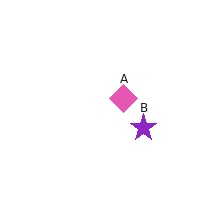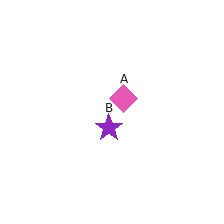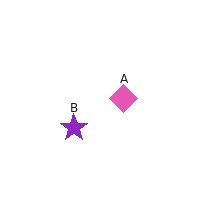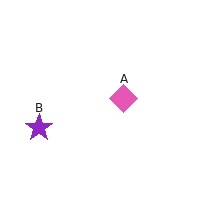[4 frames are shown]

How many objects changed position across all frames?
1 object changed position: purple star (object B).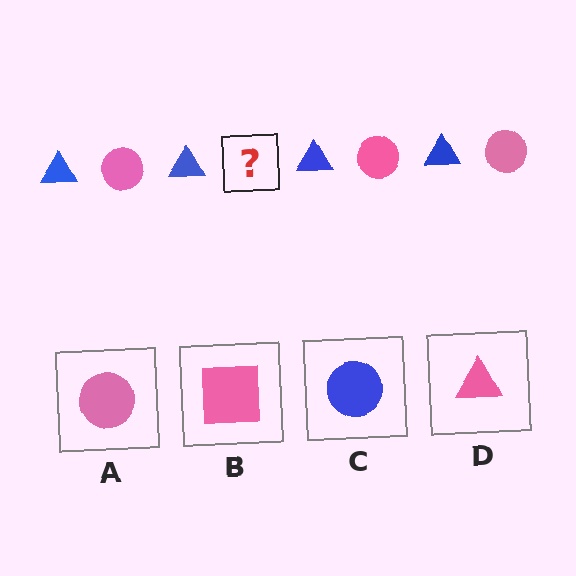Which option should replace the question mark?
Option A.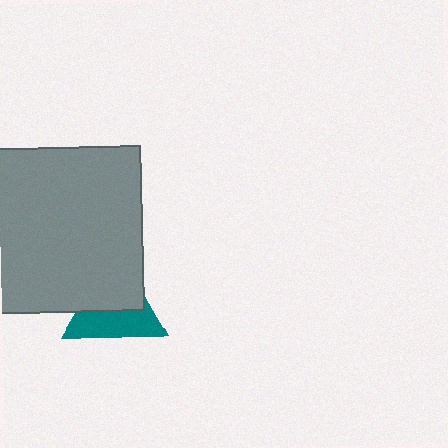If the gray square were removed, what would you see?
You would see the complete teal triangle.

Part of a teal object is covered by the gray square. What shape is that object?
It is a triangle.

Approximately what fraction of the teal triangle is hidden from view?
Roughly 51% of the teal triangle is hidden behind the gray square.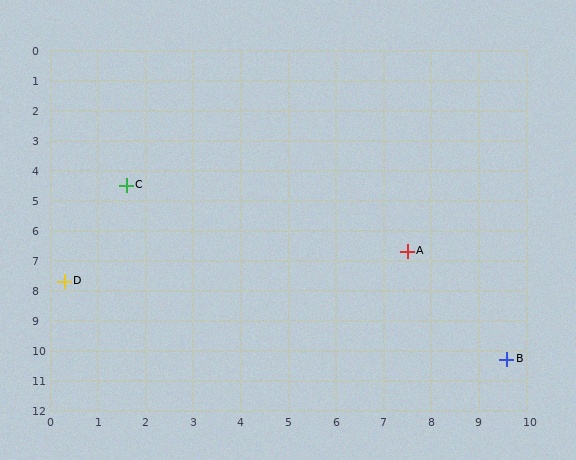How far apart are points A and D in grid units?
Points A and D are about 7.3 grid units apart.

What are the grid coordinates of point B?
Point B is at approximately (9.6, 10.3).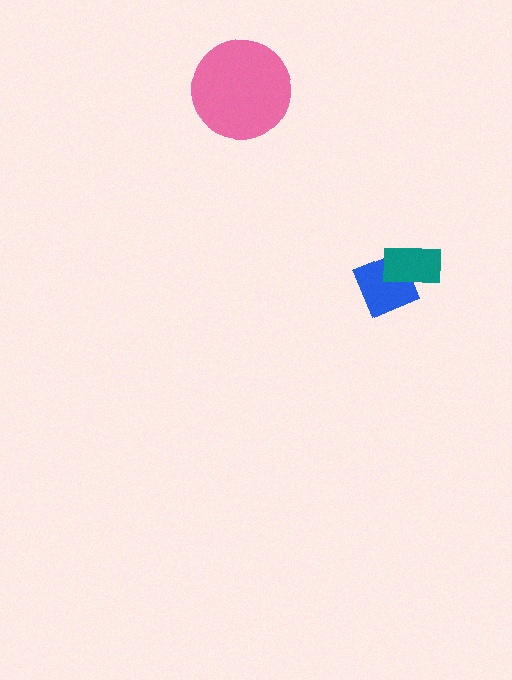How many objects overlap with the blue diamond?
1 object overlaps with the blue diamond.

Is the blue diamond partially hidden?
Yes, it is partially covered by another shape.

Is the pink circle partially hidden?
No, no other shape covers it.